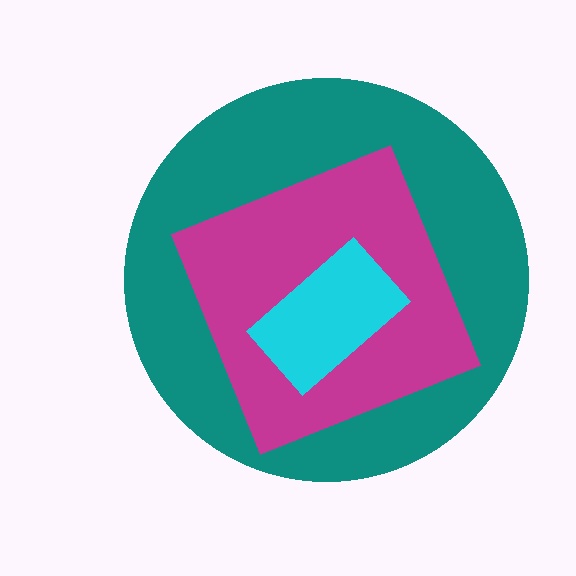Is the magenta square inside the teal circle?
Yes.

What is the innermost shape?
The cyan rectangle.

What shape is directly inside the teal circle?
The magenta square.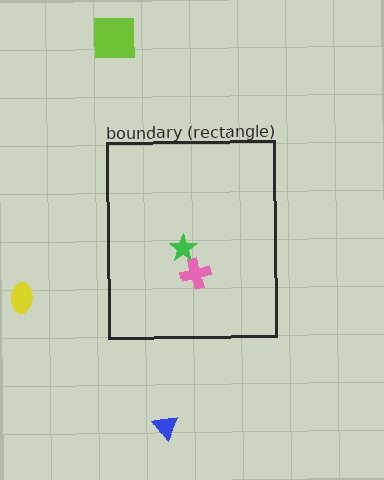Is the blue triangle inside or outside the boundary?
Outside.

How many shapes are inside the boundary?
2 inside, 3 outside.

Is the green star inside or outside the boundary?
Inside.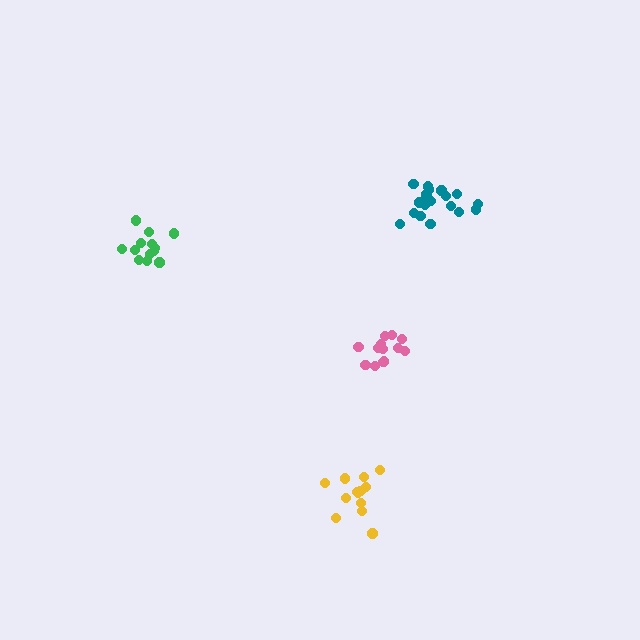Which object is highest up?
The teal cluster is topmost.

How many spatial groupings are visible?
There are 4 spatial groupings.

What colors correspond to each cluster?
The clusters are colored: green, teal, yellow, pink.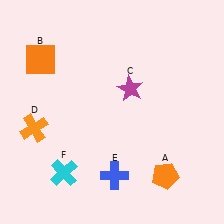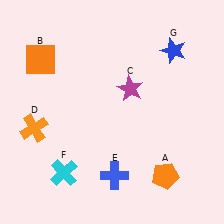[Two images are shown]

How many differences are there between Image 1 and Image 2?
There is 1 difference between the two images.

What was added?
A blue star (G) was added in Image 2.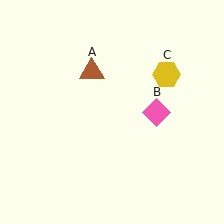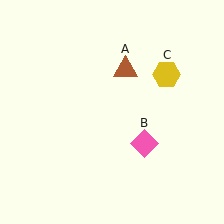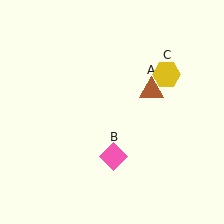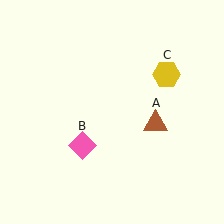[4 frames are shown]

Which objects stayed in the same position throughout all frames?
Yellow hexagon (object C) remained stationary.